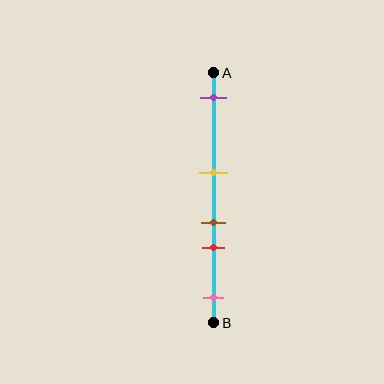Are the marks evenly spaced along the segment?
No, the marks are not evenly spaced.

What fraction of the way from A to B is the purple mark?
The purple mark is approximately 10% (0.1) of the way from A to B.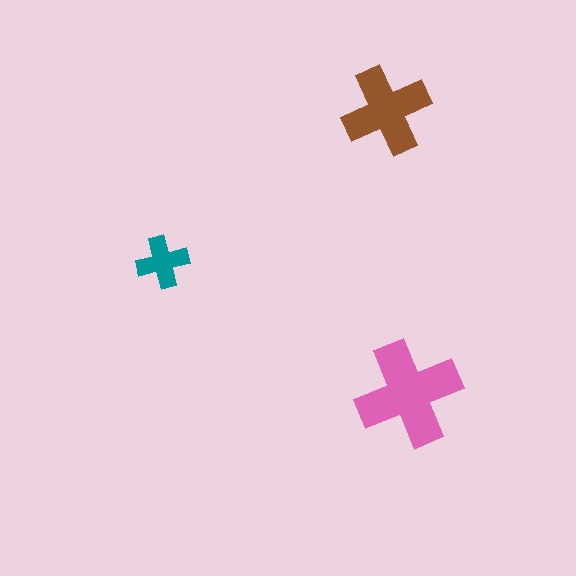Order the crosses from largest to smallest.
the pink one, the brown one, the teal one.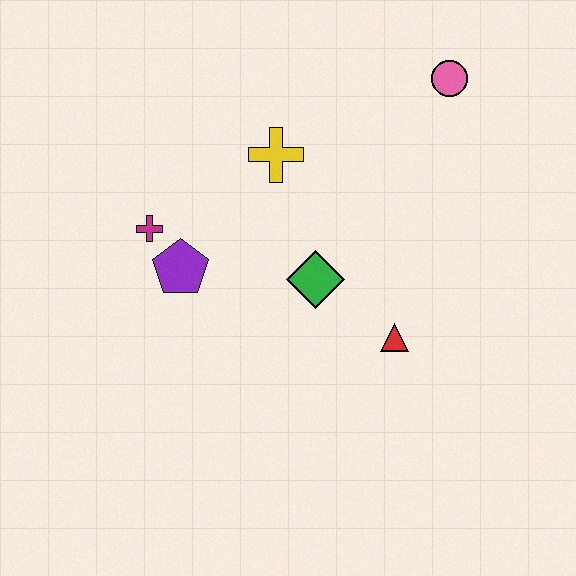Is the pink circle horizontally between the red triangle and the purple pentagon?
No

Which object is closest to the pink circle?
The yellow cross is closest to the pink circle.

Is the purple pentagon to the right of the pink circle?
No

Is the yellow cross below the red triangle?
No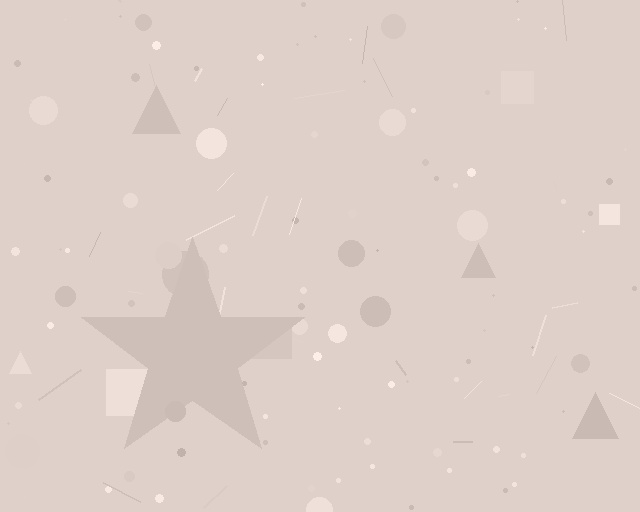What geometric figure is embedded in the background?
A star is embedded in the background.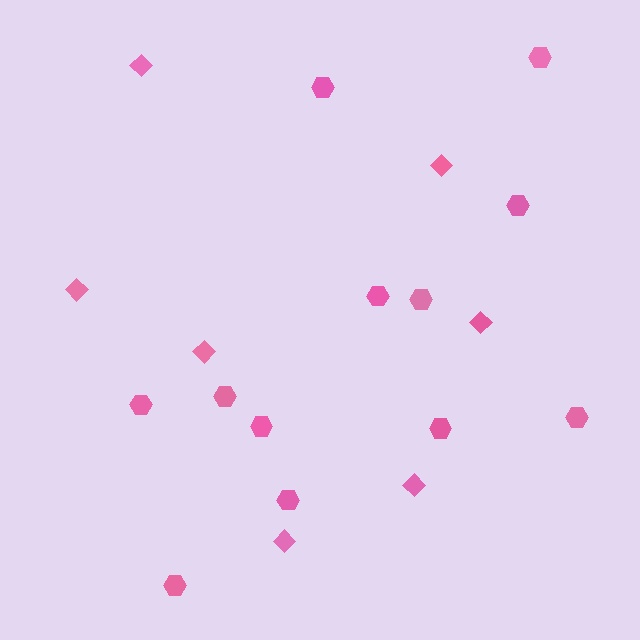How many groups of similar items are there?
There are 2 groups: one group of diamonds (7) and one group of hexagons (12).